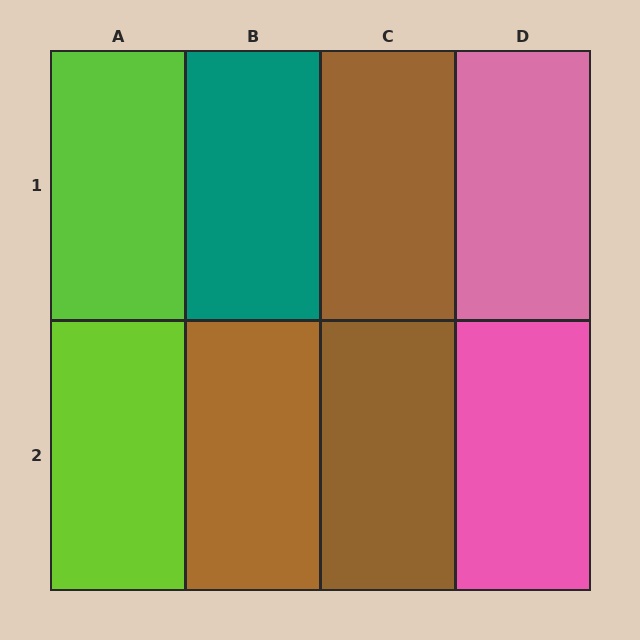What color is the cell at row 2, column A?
Lime.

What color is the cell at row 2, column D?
Pink.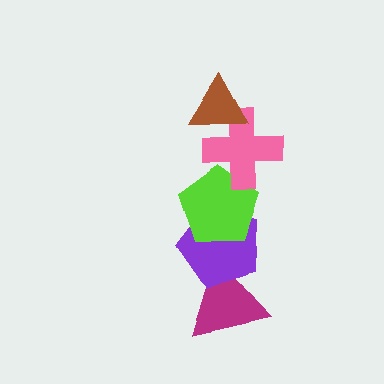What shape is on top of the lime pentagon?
The pink cross is on top of the lime pentagon.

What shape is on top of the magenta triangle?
The purple pentagon is on top of the magenta triangle.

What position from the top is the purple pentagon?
The purple pentagon is 4th from the top.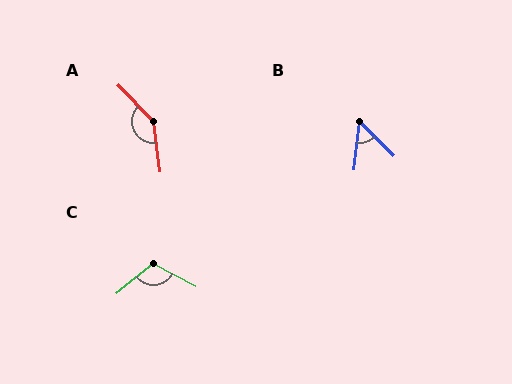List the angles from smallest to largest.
B (51°), C (113°), A (143°).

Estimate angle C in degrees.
Approximately 113 degrees.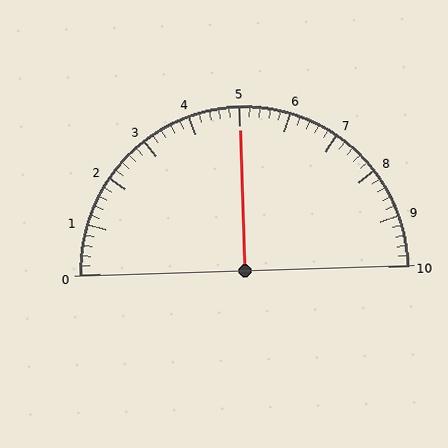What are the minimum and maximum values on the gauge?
The gauge ranges from 0 to 10.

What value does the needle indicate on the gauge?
The needle indicates approximately 5.0.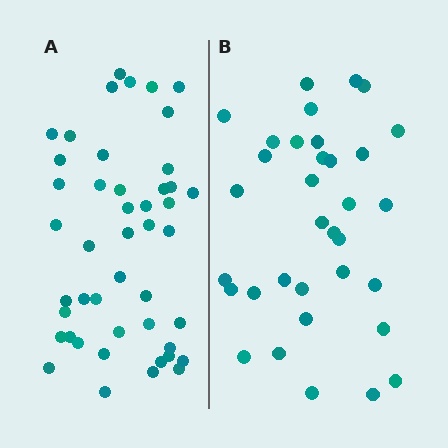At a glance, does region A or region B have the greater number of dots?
Region A (the left region) has more dots.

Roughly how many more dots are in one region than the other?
Region A has roughly 12 or so more dots than region B.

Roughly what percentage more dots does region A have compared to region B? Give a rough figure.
About 35% more.